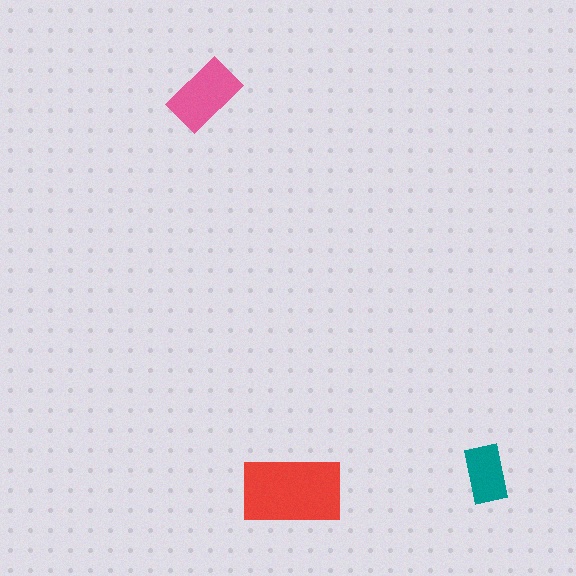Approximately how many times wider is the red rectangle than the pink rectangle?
About 1.5 times wider.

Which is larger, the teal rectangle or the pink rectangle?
The pink one.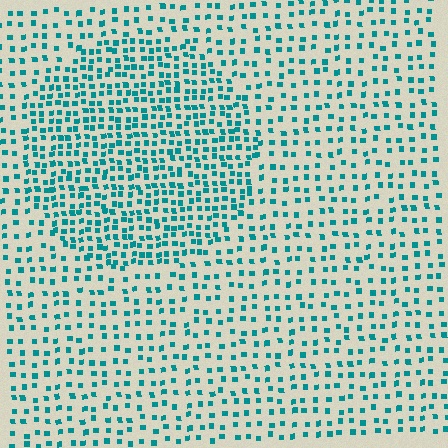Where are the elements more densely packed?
The elements are more densely packed inside the circle boundary.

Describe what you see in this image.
The image contains small teal elements arranged at two different densities. A circle-shaped region is visible where the elements are more densely packed than the surrounding area.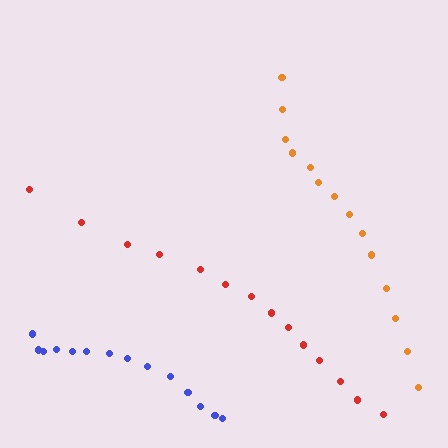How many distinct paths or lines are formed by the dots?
There are 3 distinct paths.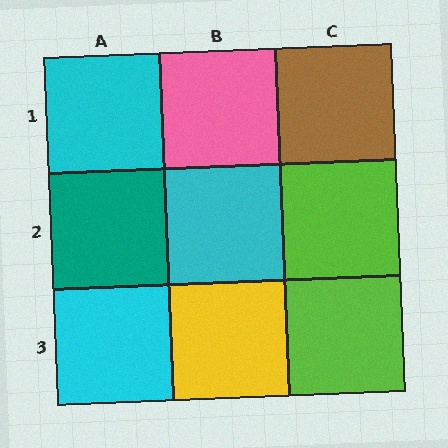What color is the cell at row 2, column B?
Cyan.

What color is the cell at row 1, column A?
Cyan.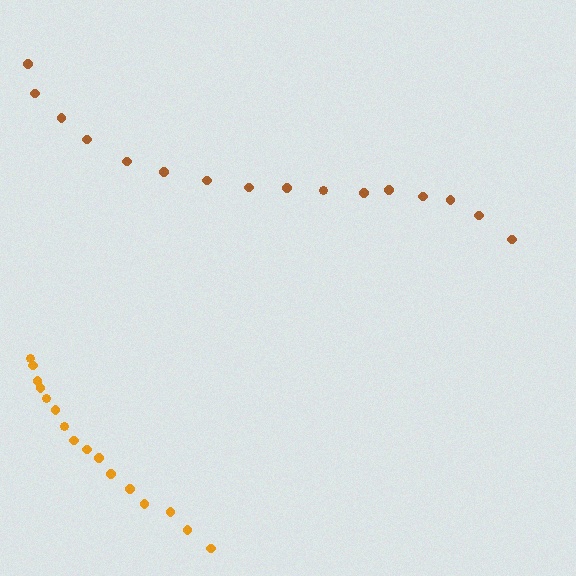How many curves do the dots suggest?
There are 2 distinct paths.